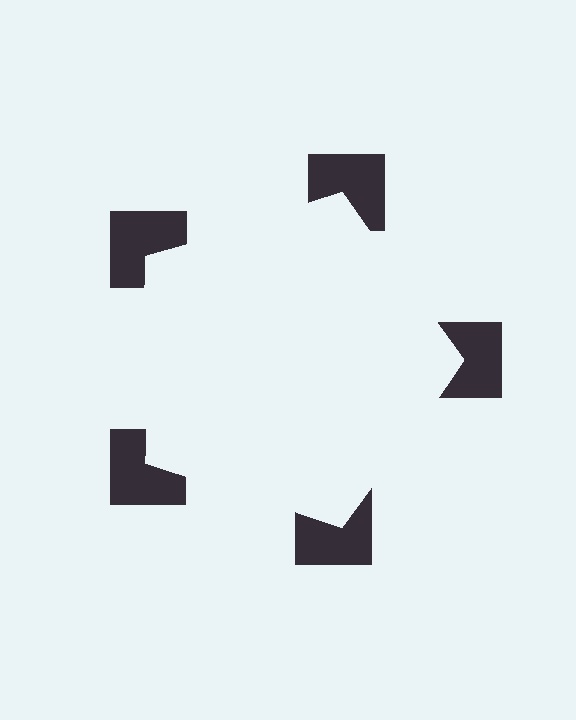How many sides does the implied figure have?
5 sides.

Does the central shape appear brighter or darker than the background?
It typically appears slightly brighter than the background, even though no actual brightness change is drawn.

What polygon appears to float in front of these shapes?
An illusory pentagon — its edges are inferred from the aligned wedge cuts in the notched squares, not physically drawn.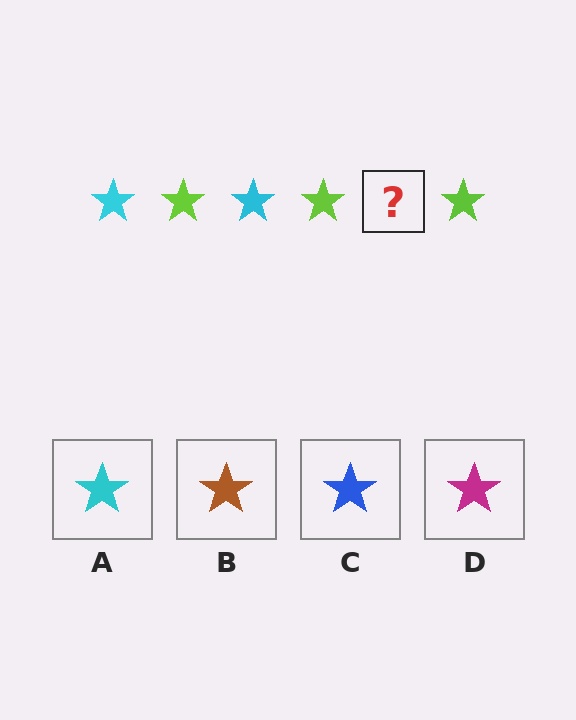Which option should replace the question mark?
Option A.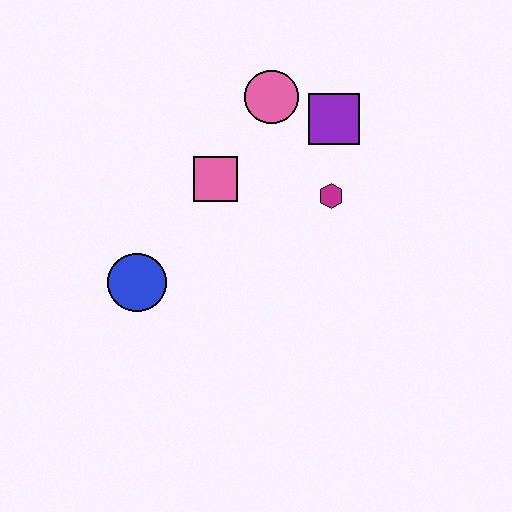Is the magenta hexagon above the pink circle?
No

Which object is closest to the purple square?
The pink circle is closest to the purple square.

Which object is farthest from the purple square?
The blue circle is farthest from the purple square.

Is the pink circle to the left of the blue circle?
No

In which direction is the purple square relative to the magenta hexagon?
The purple square is above the magenta hexagon.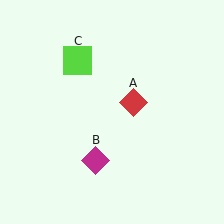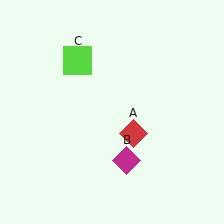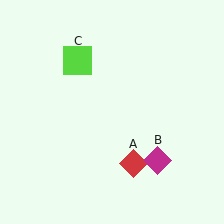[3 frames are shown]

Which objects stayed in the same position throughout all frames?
Lime square (object C) remained stationary.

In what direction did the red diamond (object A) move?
The red diamond (object A) moved down.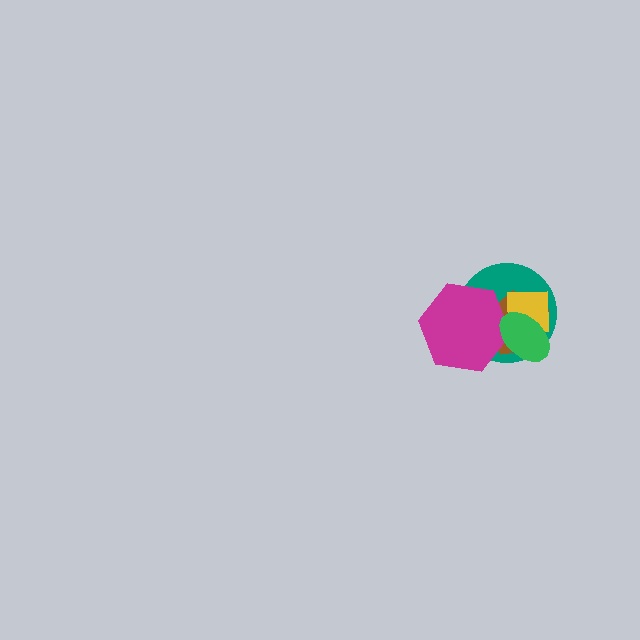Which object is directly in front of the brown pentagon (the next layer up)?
The yellow square is directly in front of the brown pentagon.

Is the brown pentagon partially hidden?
Yes, it is partially covered by another shape.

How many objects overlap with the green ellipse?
4 objects overlap with the green ellipse.